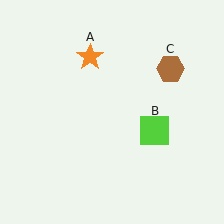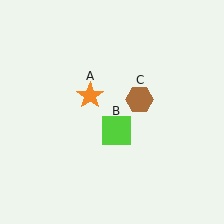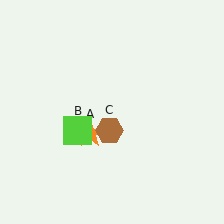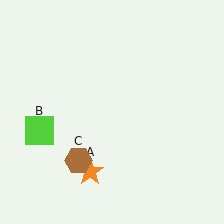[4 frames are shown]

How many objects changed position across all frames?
3 objects changed position: orange star (object A), lime square (object B), brown hexagon (object C).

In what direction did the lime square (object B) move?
The lime square (object B) moved left.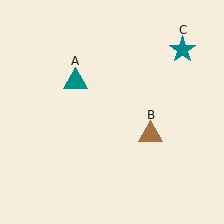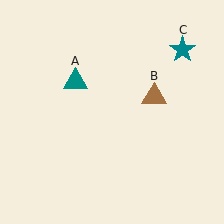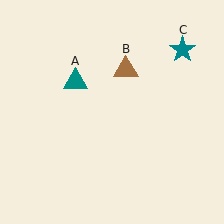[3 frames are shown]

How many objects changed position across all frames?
1 object changed position: brown triangle (object B).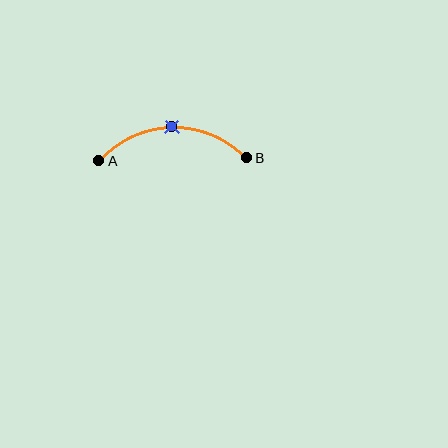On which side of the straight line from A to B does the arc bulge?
The arc bulges above the straight line connecting A and B.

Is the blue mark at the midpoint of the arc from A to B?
Yes. The blue mark lies on the arc at equal arc-length from both A and B — it is the arc midpoint.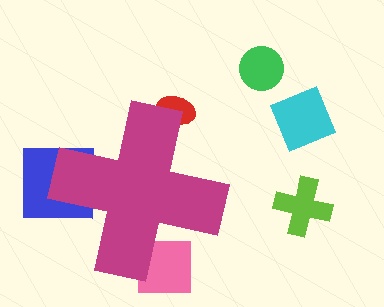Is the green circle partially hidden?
No, the green circle is fully visible.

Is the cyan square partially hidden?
No, the cyan square is fully visible.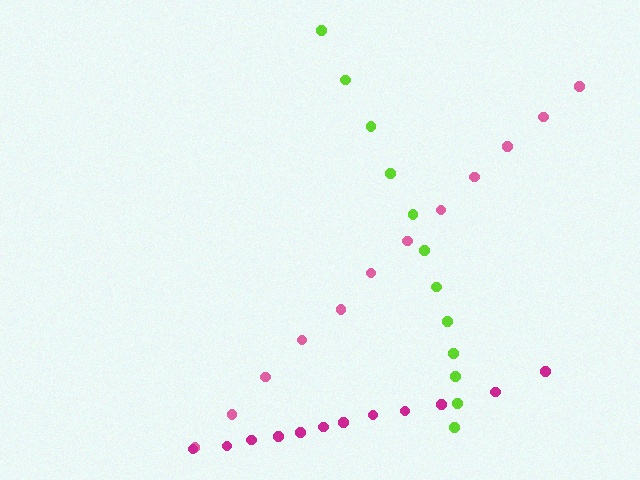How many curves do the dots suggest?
There are 3 distinct paths.